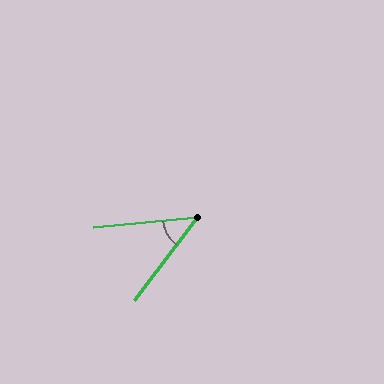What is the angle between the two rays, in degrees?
Approximately 47 degrees.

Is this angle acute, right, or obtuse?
It is acute.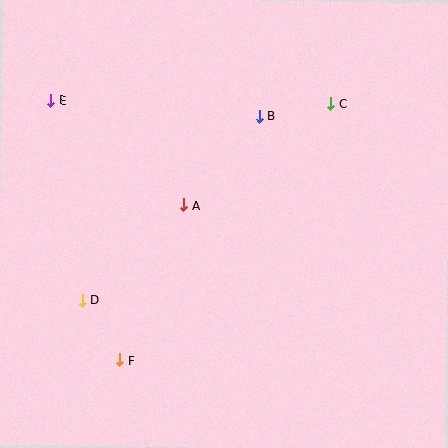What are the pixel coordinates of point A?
Point A is at (184, 205).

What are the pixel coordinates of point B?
Point B is at (259, 116).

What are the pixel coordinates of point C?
Point C is at (331, 104).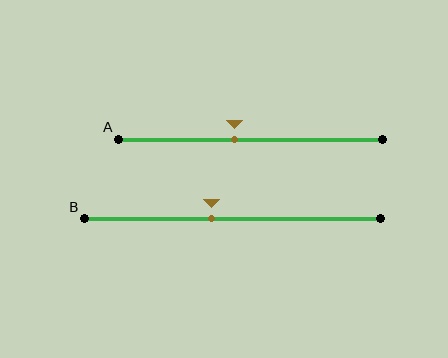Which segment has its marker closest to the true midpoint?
Segment A has its marker closest to the true midpoint.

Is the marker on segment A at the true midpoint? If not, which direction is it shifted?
No, the marker on segment A is shifted to the left by about 6% of the segment length.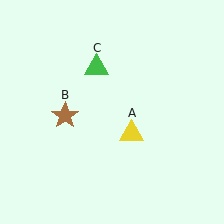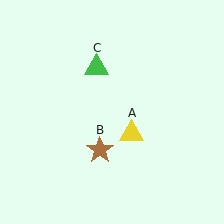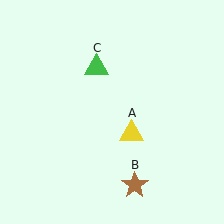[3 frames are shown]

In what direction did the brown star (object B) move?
The brown star (object B) moved down and to the right.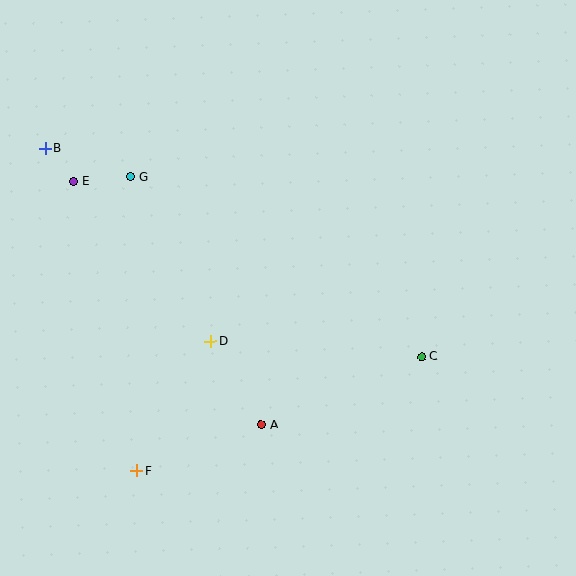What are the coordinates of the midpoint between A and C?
The midpoint between A and C is at (342, 391).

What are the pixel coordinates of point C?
Point C is at (421, 357).